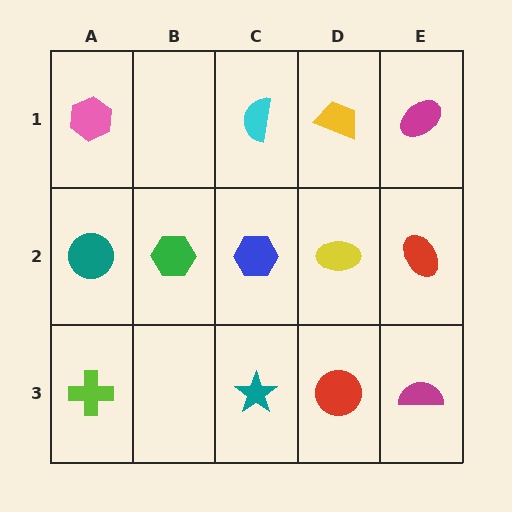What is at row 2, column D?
A yellow ellipse.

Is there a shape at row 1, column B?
No, that cell is empty.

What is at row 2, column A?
A teal circle.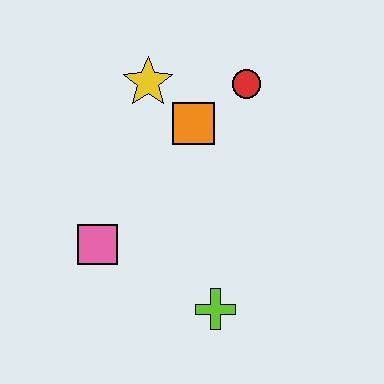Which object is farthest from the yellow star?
The lime cross is farthest from the yellow star.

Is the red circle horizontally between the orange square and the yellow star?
No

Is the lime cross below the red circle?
Yes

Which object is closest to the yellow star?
The orange square is closest to the yellow star.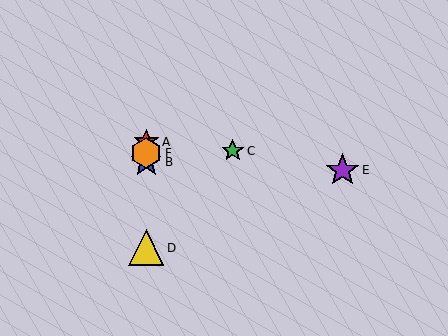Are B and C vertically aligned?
No, B is at x≈146 and C is at x≈233.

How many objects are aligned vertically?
4 objects (A, B, D, F) are aligned vertically.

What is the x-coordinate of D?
Object D is at x≈146.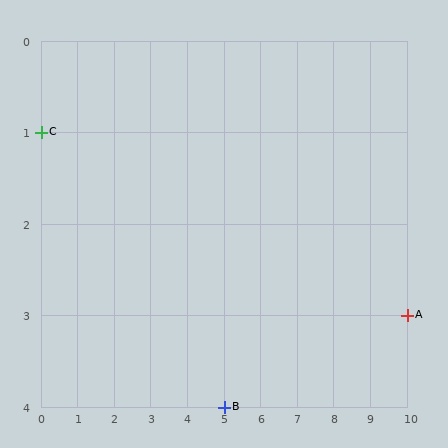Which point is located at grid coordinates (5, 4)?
Point B is at (5, 4).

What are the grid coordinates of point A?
Point A is at grid coordinates (10, 3).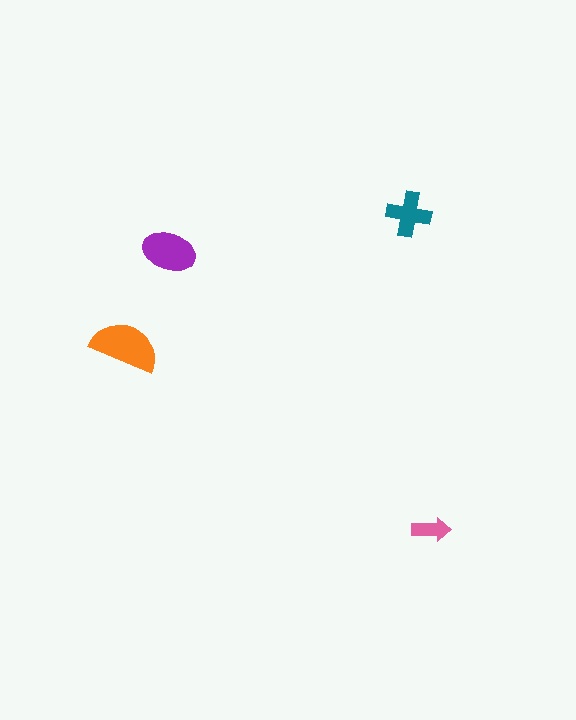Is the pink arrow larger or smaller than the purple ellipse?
Smaller.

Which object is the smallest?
The pink arrow.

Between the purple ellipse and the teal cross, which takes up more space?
The purple ellipse.